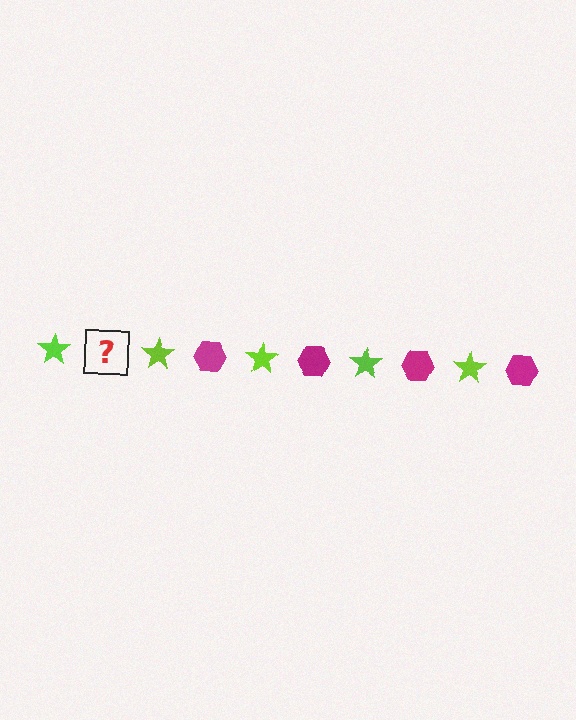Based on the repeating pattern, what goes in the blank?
The blank should be a magenta hexagon.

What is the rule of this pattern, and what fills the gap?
The rule is that the pattern alternates between lime star and magenta hexagon. The gap should be filled with a magenta hexagon.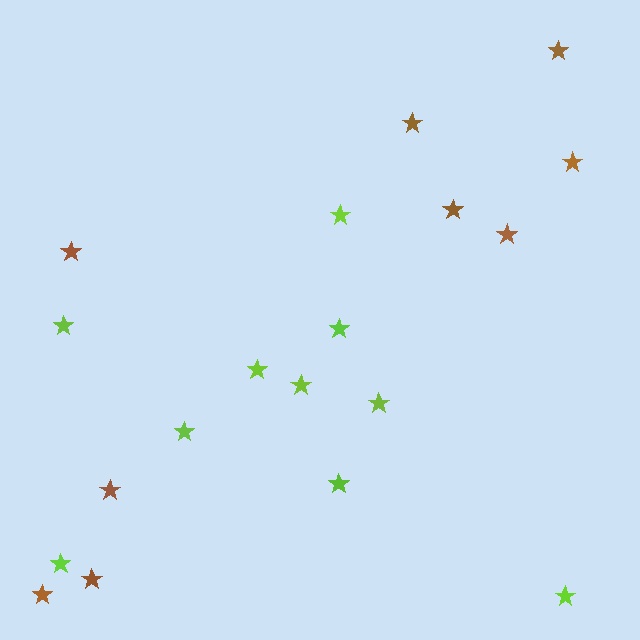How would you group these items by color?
There are 2 groups: one group of lime stars (10) and one group of brown stars (9).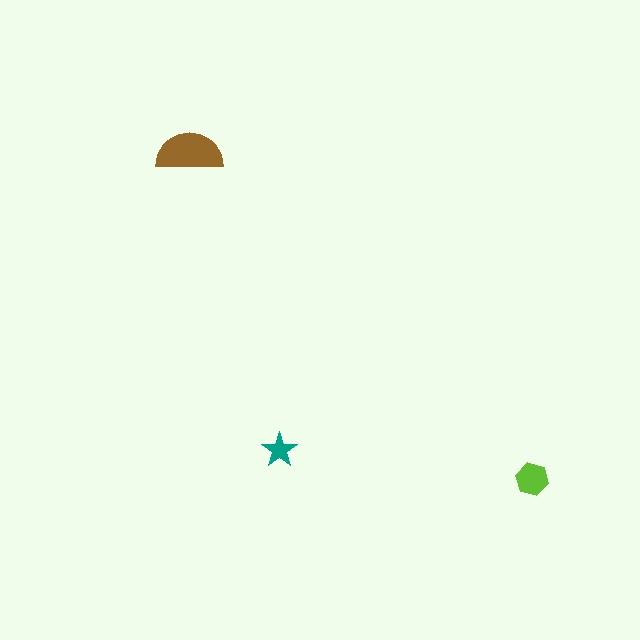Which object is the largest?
The brown semicircle.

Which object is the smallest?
The teal star.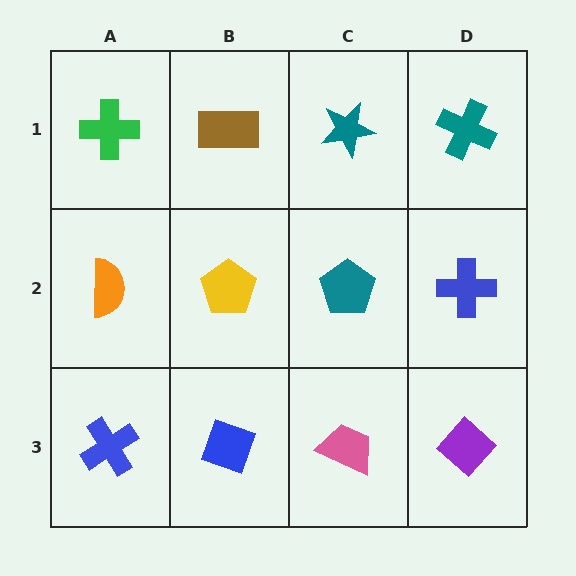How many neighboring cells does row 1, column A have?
2.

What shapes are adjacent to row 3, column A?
An orange semicircle (row 2, column A), a blue diamond (row 3, column B).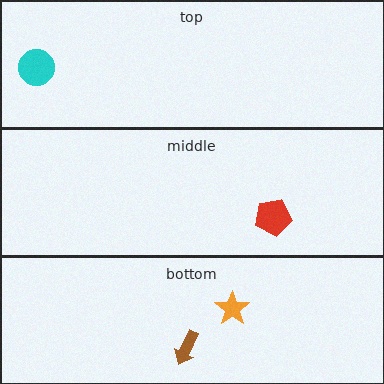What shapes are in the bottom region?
The orange star, the brown arrow.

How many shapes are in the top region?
1.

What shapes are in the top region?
The cyan circle.